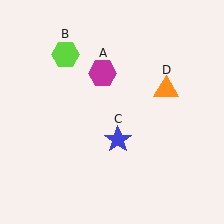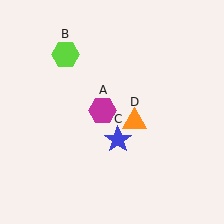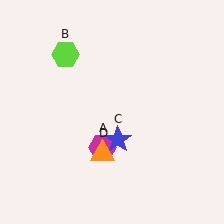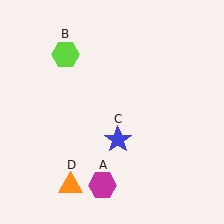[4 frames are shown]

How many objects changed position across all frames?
2 objects changed position: magenta hexagon (object A), orange triangle (object D).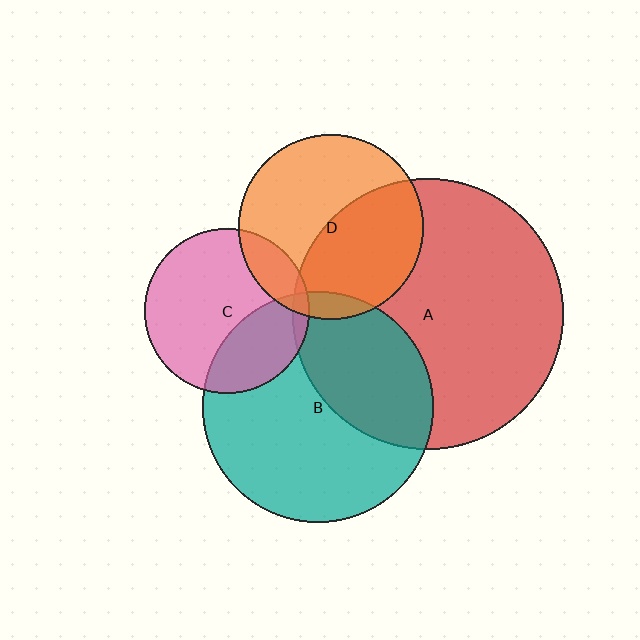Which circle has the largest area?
Circle A (red).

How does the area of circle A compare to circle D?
Approximately 2.2 times.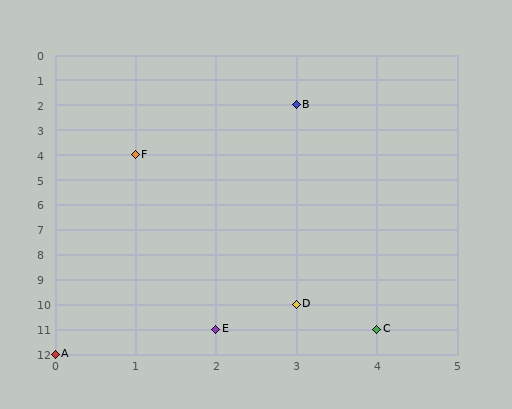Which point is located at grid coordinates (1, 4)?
Point F is at (1, 4).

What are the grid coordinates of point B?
Point B is at grid coordinates (3, 2).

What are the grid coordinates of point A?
Point A is at grid coordinates (0, 12).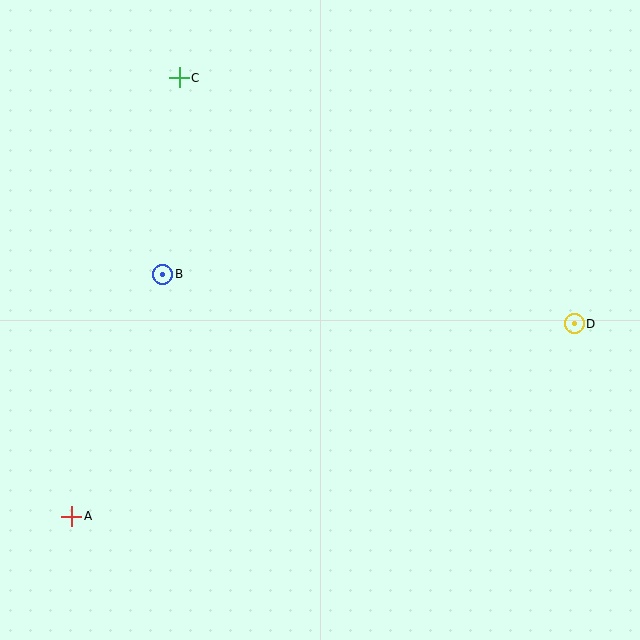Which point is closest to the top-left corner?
Point C is closest to the top-left corner.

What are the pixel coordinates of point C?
Point C is at (179, 78).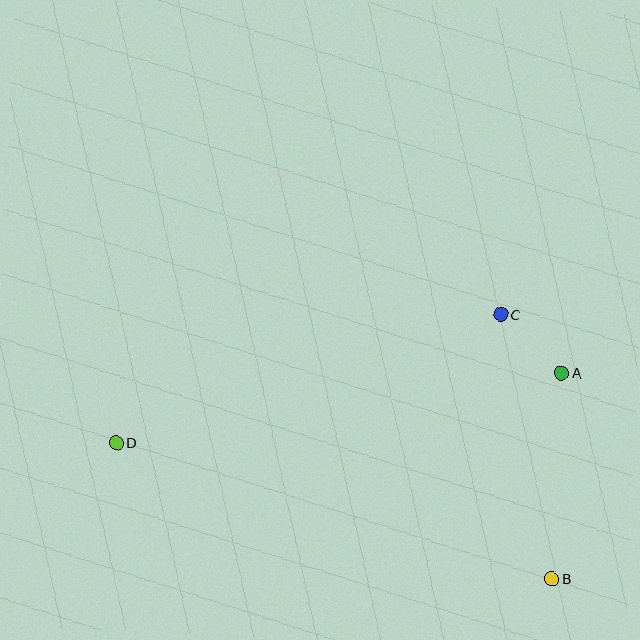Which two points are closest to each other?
Points A and C are closest to each other.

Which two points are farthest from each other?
Points B and D are farthest from each other.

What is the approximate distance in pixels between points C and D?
The distance between C and D is approximately 406 pixels.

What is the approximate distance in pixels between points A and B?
The distance between A and B is approximately 206 pixels.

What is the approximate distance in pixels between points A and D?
The distance between A and D is approximately 451 pixels.